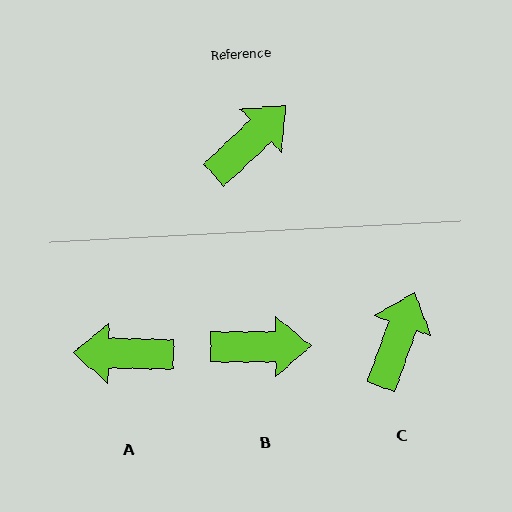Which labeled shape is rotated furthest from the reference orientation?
A, about 135 degrees away.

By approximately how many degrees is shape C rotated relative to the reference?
Approximately 27 degrees counter-clockwise.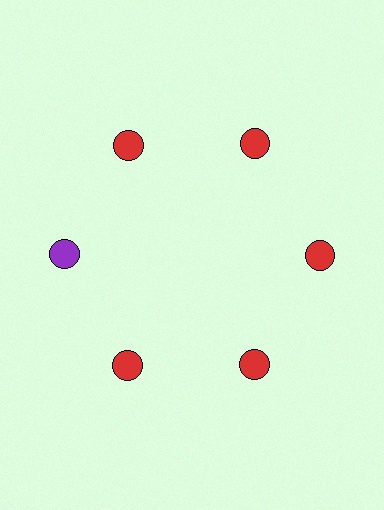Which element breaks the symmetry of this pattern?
The purple circle at roughly the 9 o'clock position breaks the symmetry. All other shapes are red circles.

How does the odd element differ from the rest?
It has a different color: purple instead of red.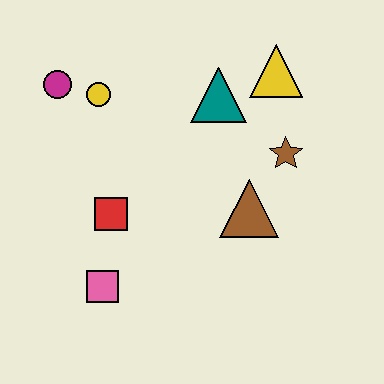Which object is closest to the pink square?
The red square is closest to the pink square.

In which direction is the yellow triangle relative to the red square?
The yellow triangle is to the right of the red square.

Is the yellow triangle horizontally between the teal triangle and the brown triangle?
No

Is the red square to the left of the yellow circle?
No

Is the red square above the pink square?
Yes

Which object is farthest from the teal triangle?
The pink square is farthest from the teal triangle.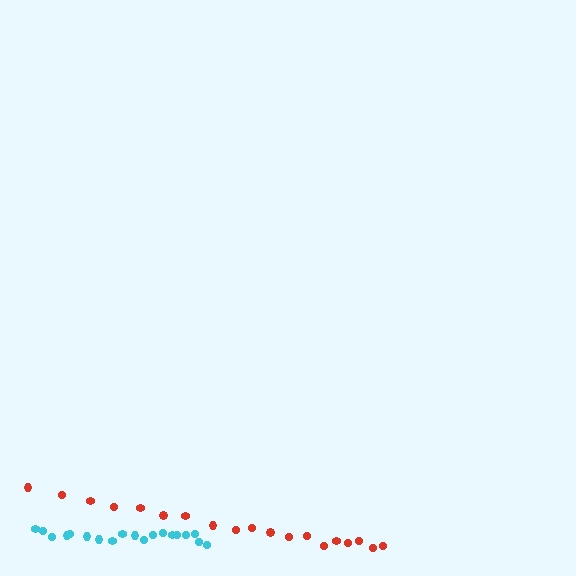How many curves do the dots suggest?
There are 2 distinct paths.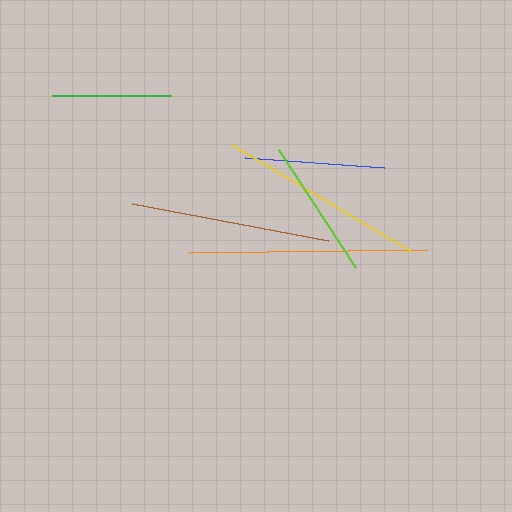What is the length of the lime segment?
The lime segment is approximately 141 pixels long.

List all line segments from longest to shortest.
From longest to shortest: orange, yellow, brown, lime, blue, green.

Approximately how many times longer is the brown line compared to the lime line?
The brown line is approximately 1.4 times the length of the lime line.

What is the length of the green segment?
The green segment is approximately 119 pixels long.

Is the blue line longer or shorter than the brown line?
The brown line is longer than the blue line.